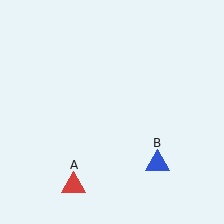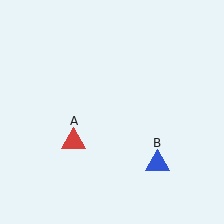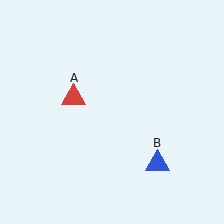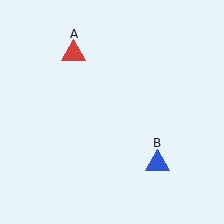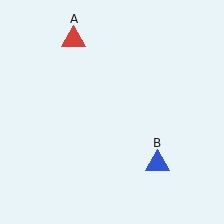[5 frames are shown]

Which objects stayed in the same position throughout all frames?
Blue triangle (object B) remained stationary.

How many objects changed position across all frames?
1 object changed position: red triangle (object A).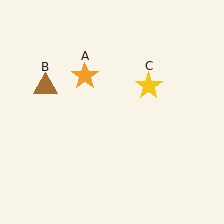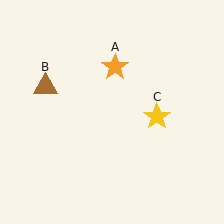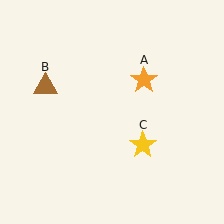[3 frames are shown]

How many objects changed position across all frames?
2 objects changed position: orange star (object A), yellow star (object C).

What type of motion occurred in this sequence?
The orange star (object A), yellow star (object C) rotated clockwise around the center of the scene.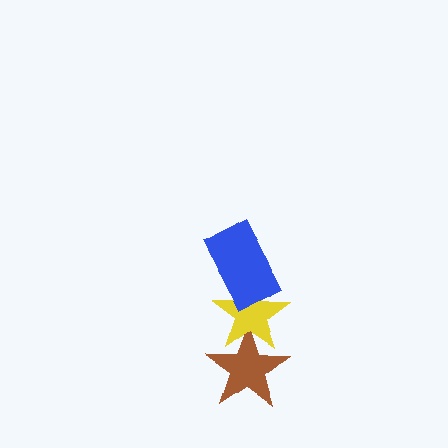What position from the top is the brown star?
The brown star is 3rd from the top.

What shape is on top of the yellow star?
The blue rectangle is on top of the yellow star.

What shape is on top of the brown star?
The yellow star is on top of the brown star.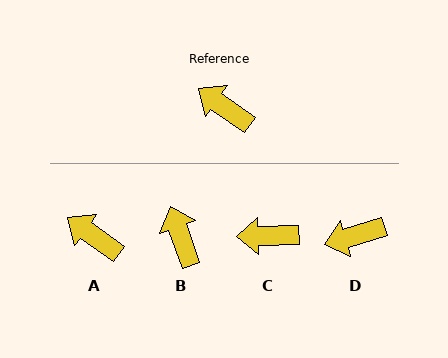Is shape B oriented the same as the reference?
No, it is off by about 36 degrees.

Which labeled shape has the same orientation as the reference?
A.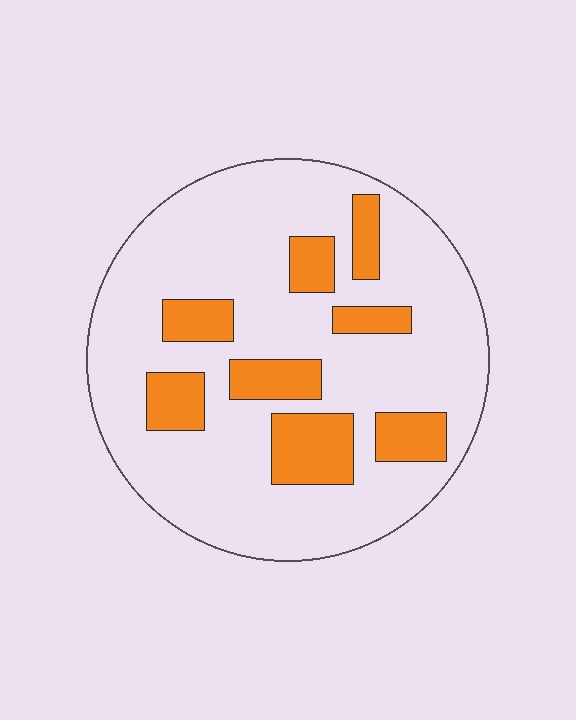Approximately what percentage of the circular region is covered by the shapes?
Approximately 20%.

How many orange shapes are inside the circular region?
8.